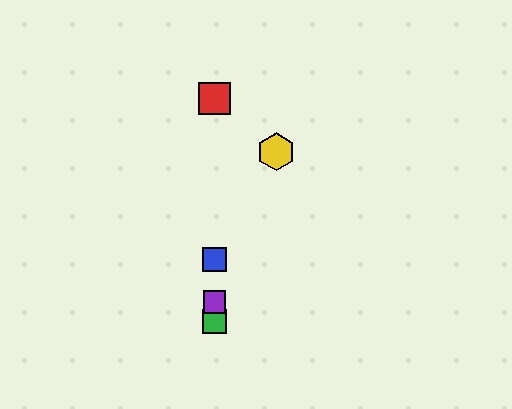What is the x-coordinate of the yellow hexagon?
The yellow hexagon is at x≈276.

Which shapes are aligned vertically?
The red square, the blue square, the green square, the purple square are aligned vertically.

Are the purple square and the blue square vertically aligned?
Yes, both are at x≈214.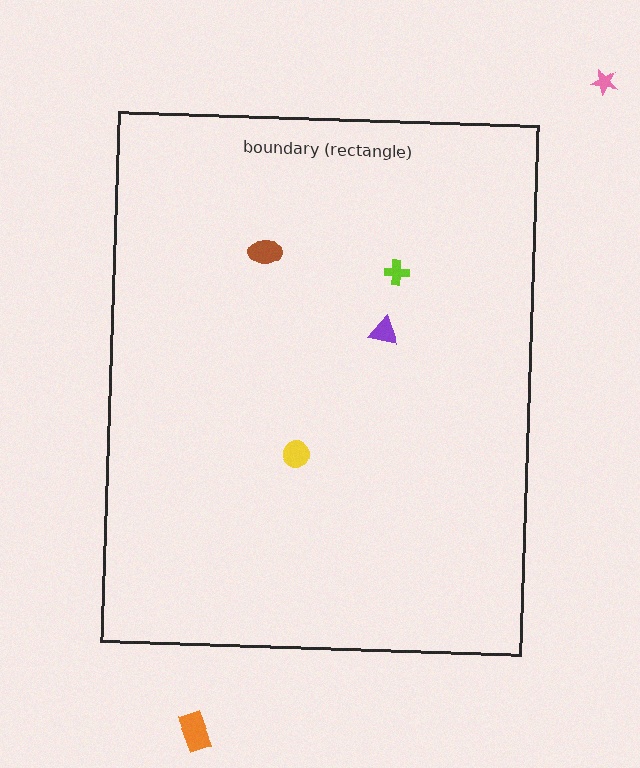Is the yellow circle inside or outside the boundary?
Inside.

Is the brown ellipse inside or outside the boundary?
Inside.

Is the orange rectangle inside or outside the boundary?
Outside.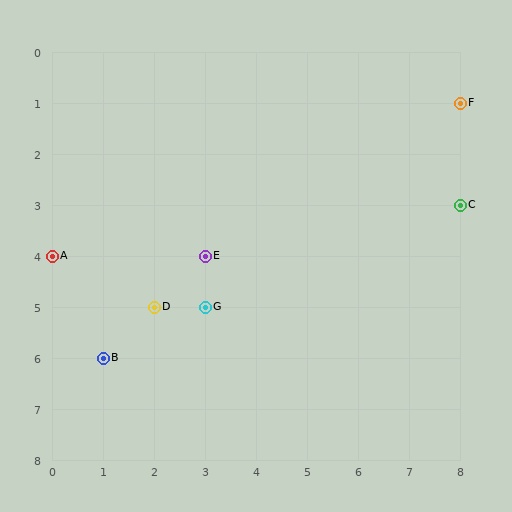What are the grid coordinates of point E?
Point E is at grid coordinates (3, 4).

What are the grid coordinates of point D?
Point D is at grid coordinates (2, 5).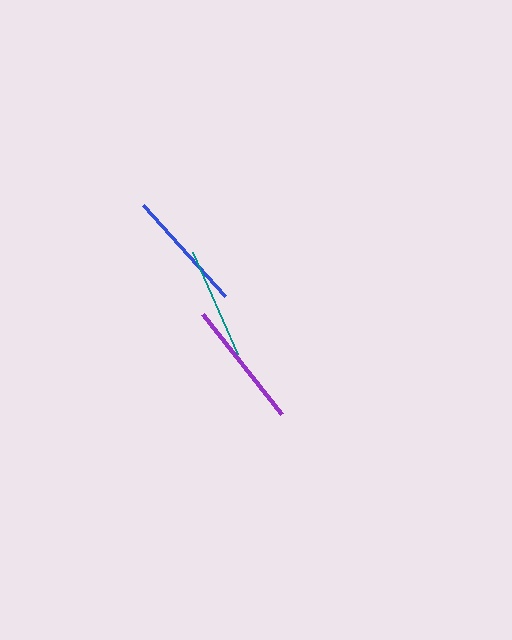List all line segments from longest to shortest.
From longest to shortest: purple, blue, teal.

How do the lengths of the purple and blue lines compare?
The purple and blue lines are approximately the same length.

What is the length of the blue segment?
The blue segment is approximately 123 pixels long.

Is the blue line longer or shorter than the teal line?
The blue line is longer than the teal line.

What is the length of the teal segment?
The teal segment is approximately 111 pixels long.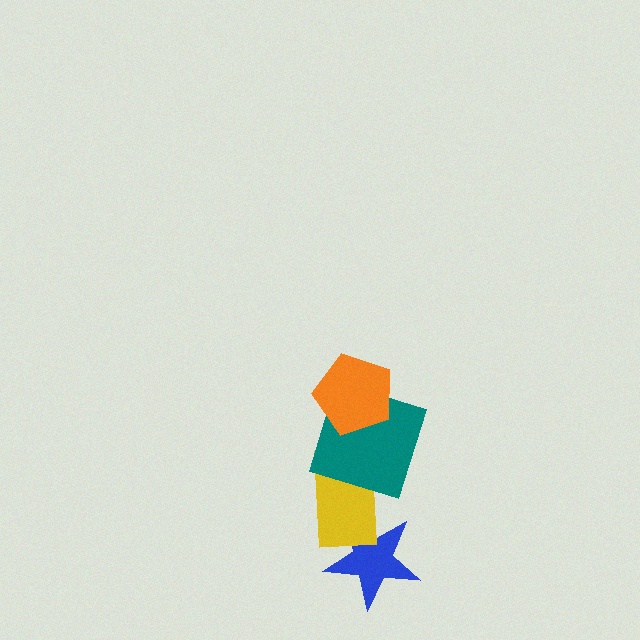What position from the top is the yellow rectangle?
The yellow rectangle is 3rd from the top.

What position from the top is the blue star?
The blue star is 4th from the top.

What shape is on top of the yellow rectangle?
The teal square is on top of the yellow rectangle.